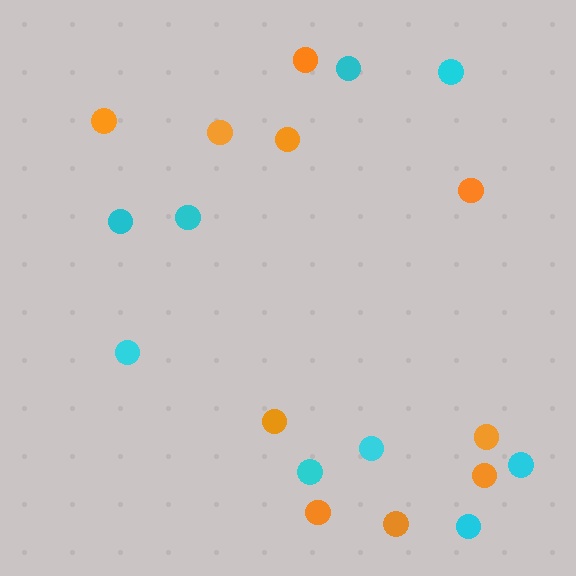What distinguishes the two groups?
There are 2 groups: one group of cyan circles (9) and one group of orange circles (10).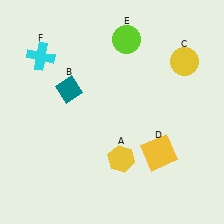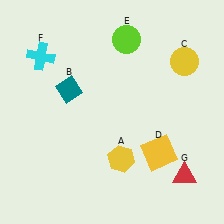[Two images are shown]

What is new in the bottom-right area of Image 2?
A red triangle (G) was added in the bottom-right area of Image 2.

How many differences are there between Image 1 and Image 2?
There is 1 difference between the two images.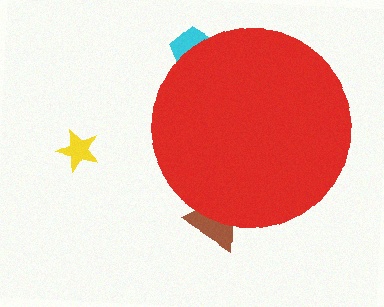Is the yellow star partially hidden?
No, the yellow star is fully visible.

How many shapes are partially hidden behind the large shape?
2 shapes are partially hidden.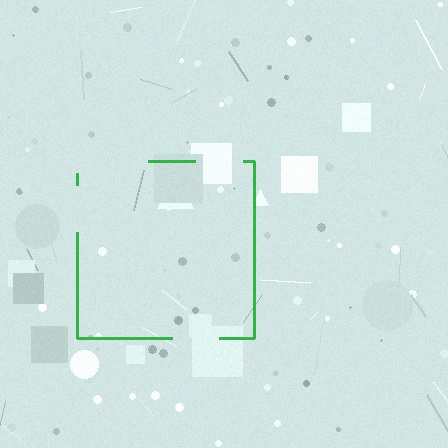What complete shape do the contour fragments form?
The contour fragments form a square.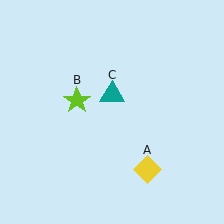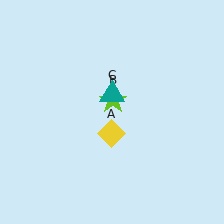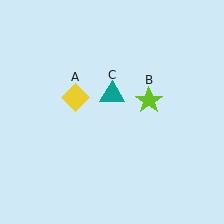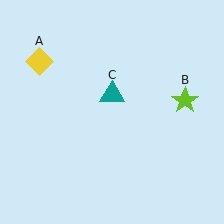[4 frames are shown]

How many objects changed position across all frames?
2 objects changed position: yellow diamond (object A), lime star (object B).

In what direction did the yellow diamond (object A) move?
The yellow diamond (object A) moved up and to the left.